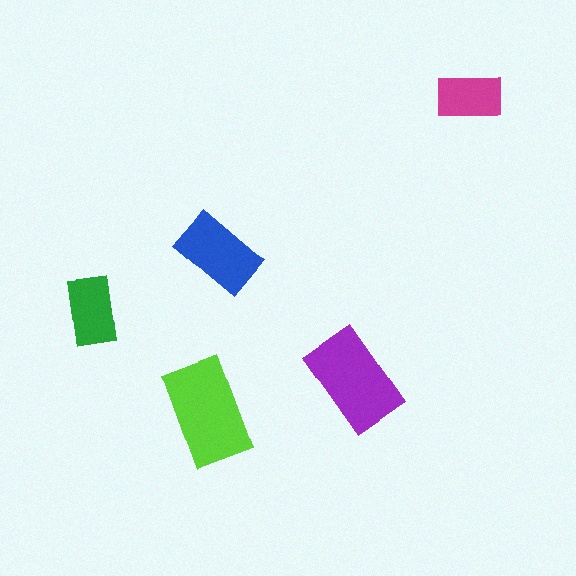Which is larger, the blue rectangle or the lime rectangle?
The lime one.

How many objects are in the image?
There are 5 objects in the image.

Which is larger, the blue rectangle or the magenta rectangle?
The blue one.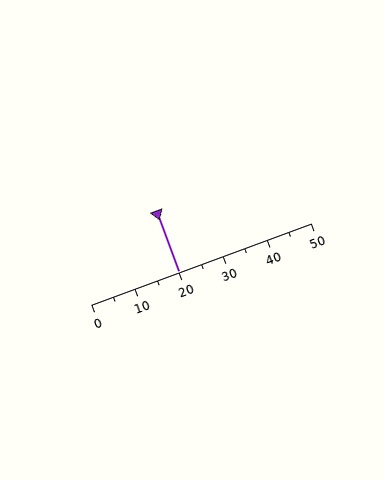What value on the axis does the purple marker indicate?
The marker indicates approximately 20.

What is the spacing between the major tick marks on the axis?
The major ticks are spaced 10 apart.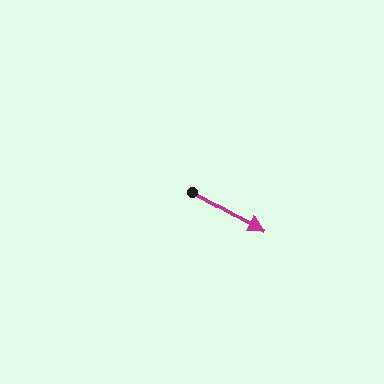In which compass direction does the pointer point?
Southeast.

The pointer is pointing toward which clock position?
Roughly 4 o'clock.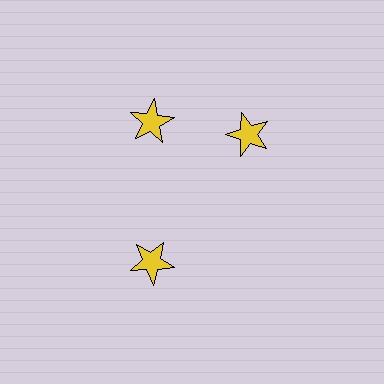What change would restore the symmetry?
The symmetry would be restored by rotating it back into even spacing with its neighbors so that all 3 stars sit at equal angles and equal distance from the center.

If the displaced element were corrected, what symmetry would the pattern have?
It would have 3-fold rotational symmetry — the pattern would map onto itself every 120 degrees.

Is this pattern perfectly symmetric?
No. The 3 yellow stars are arranged in a ring, but one element near the 3 o'clock position is rotated out of alignment along the ring, breaking the 3-fold rotational symmetry.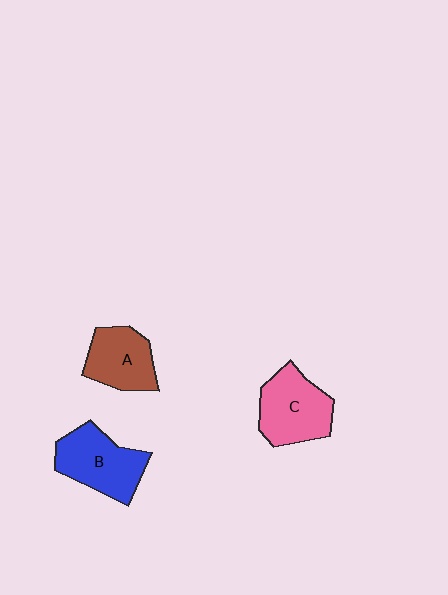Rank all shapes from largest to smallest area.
From largest to smallest: B (blue), C (pink), A (brown).